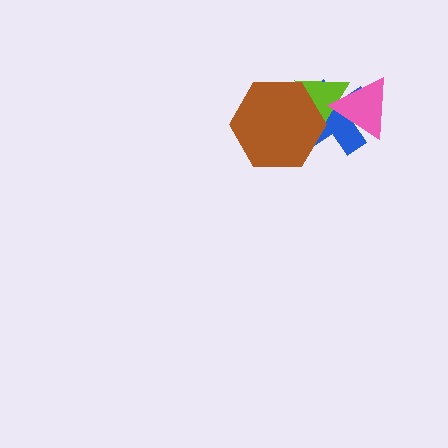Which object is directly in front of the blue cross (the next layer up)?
The lime triangle is directly in front of the blue cross.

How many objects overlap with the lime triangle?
3 objects overlap with the lime triangle.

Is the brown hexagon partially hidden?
No, no other shape covers it.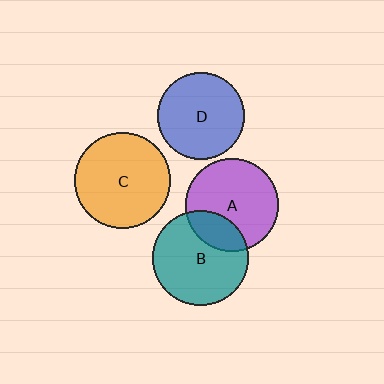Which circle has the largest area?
Circle C (orange).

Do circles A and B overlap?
Yes.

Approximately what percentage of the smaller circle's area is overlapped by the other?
Approximately 25%.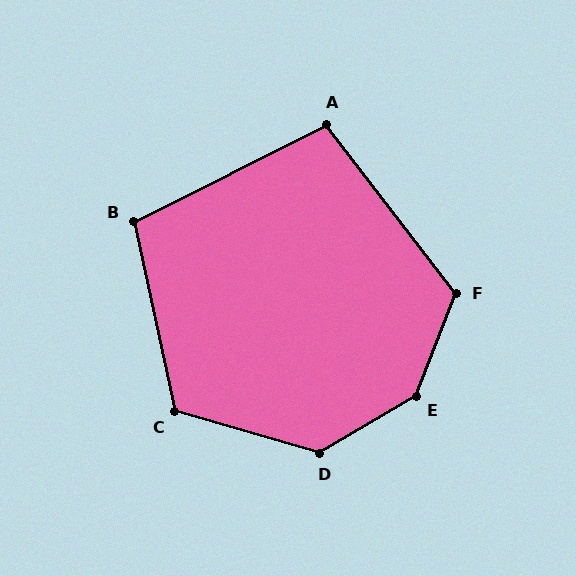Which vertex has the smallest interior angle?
A, at approximately 101 degrees.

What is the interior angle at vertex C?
Approximately 118 degrees (obtuse).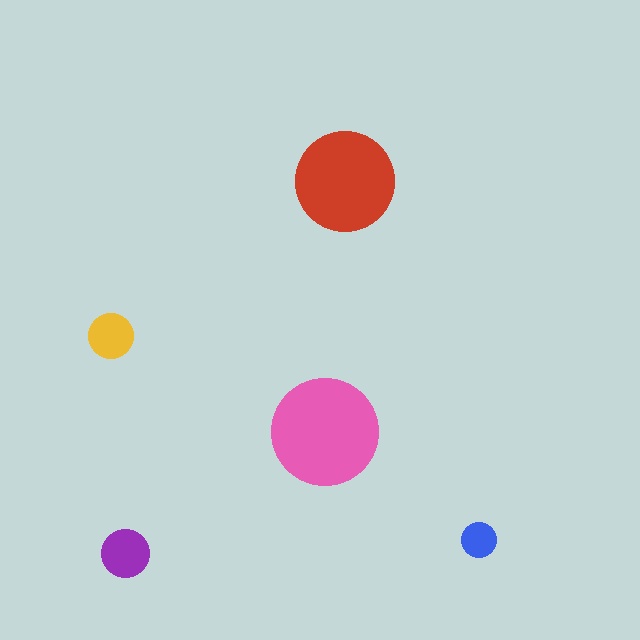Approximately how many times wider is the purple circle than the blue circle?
About 1.5 times wider.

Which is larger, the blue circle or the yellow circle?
The yellow one.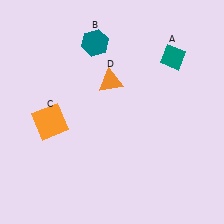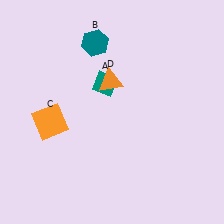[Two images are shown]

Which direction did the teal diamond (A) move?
The teal diamond (A) moved left.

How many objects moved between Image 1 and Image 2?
1 object moved between the two images.